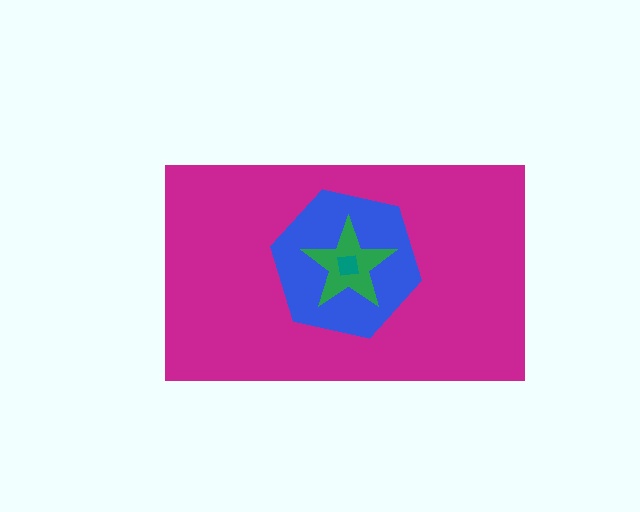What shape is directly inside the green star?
The teal square.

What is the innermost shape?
The teal square.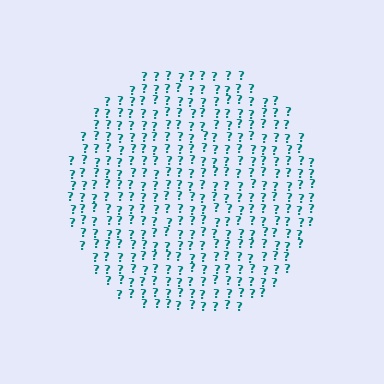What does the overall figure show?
The overall figure shows a circle.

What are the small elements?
The small elements are question marks.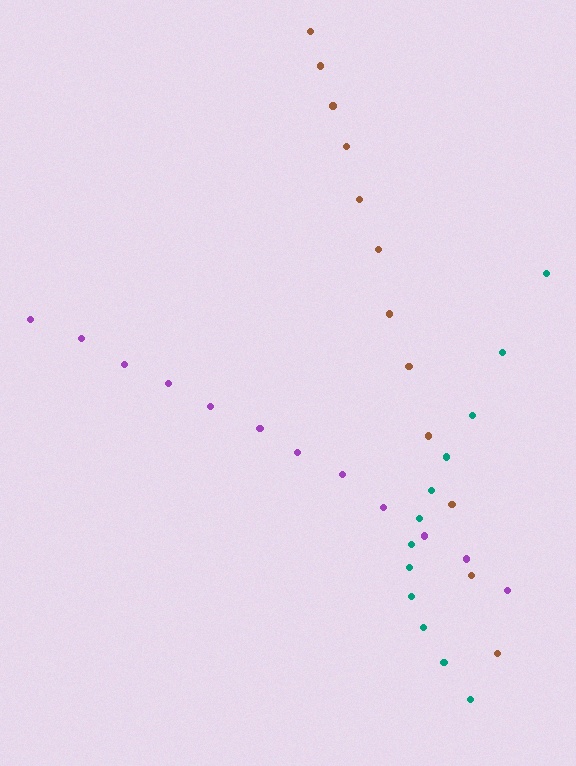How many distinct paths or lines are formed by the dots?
There are 3 distinct paths.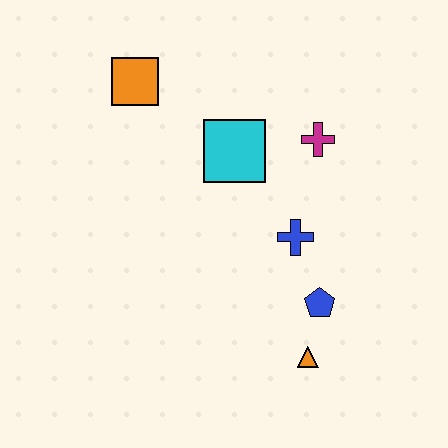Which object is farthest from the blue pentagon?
The orange square is farthest from the blue pentagon.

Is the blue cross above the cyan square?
No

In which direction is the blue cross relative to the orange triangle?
The blue cross is above the orange triangle.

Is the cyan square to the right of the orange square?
Yes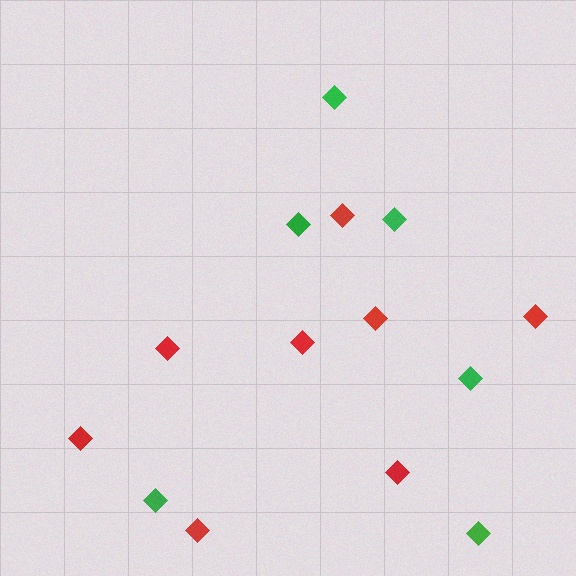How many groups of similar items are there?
There are 2 groups: one group of green diamonds (6) and one group of red diamonds (8).